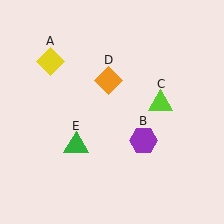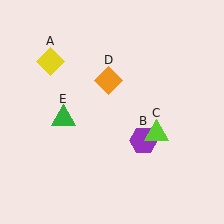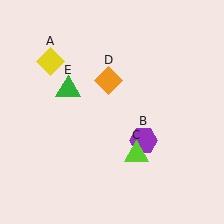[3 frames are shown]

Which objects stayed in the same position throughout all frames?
Yellow diamond (object A) and purple hexagon (object B) and orange diamond (object D) remained stationary.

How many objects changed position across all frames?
2 objects changed position: lime triangle (object C), green triangle (object E).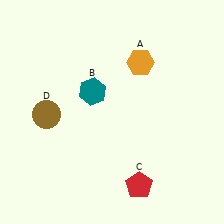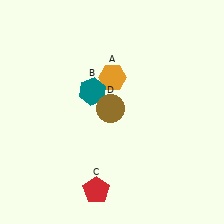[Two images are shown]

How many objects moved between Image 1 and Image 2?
3 objects moved between the two images.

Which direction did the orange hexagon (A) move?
The orange hexagon (A) moved left.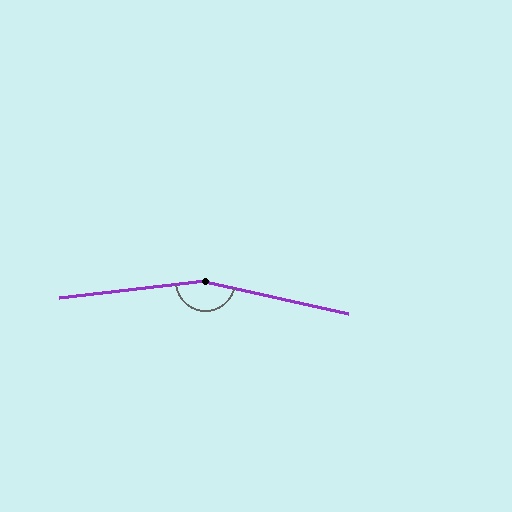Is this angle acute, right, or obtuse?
It is obtuse.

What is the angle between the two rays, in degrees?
Approximately 161 degrees.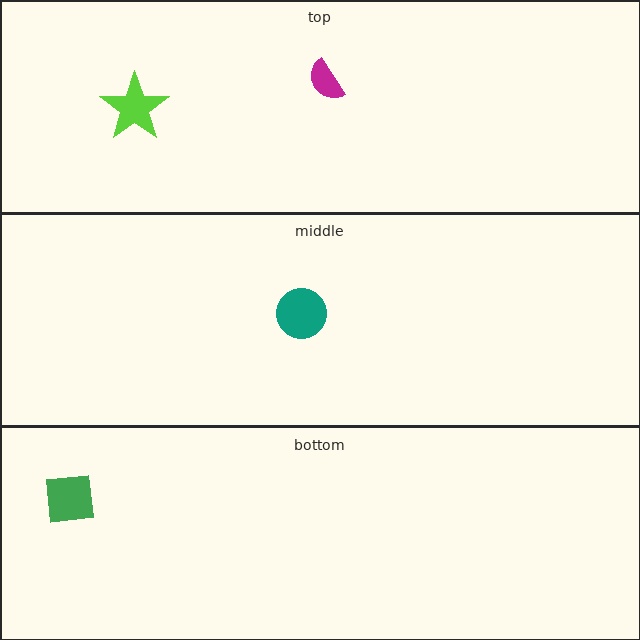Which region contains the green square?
The bottom region.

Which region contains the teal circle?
The middle region.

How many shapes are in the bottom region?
1.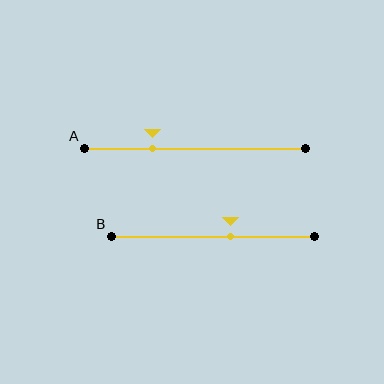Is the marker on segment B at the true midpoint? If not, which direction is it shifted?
No, the marker on segment B is shifted to the right by about 9% of the segment length.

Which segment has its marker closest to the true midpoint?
Segment B has its marker closest to the true midpoint.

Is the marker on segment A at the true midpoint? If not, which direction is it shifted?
No, the marker on segment A is shifted to the left by about 19% of the segment length.